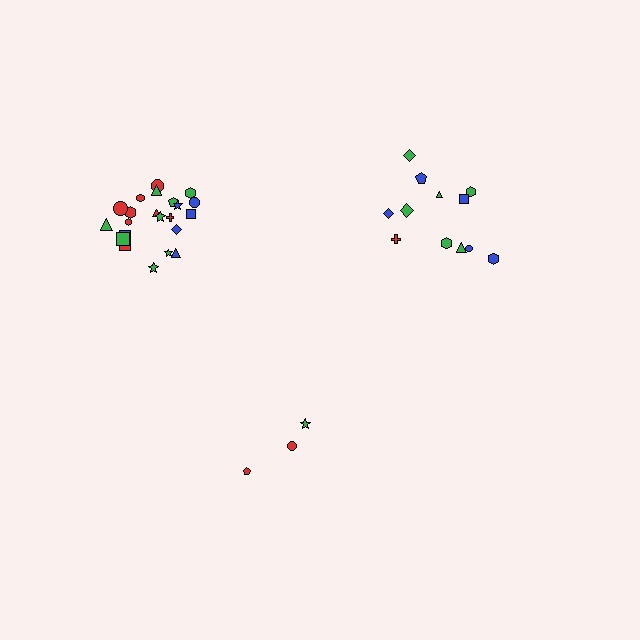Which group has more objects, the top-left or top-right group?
The top-left group.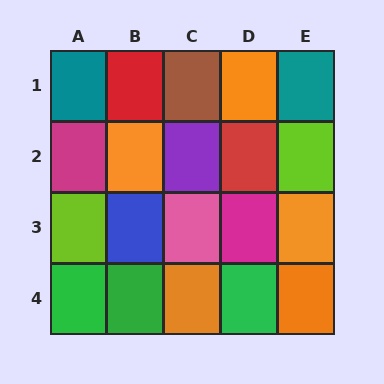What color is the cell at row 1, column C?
Brown.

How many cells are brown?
1 cell is brown.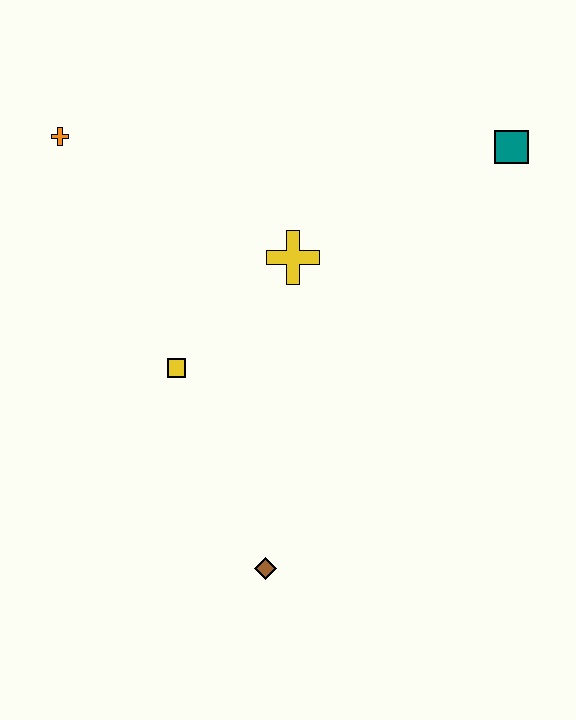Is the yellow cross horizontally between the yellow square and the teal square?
Yes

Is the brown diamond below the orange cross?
Yes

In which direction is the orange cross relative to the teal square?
The orange cross is to the left of the teal square.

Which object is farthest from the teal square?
The brown diamond is farthest from the teal square.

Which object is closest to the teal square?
The yellow cross is closest to the teal square.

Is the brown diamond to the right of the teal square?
No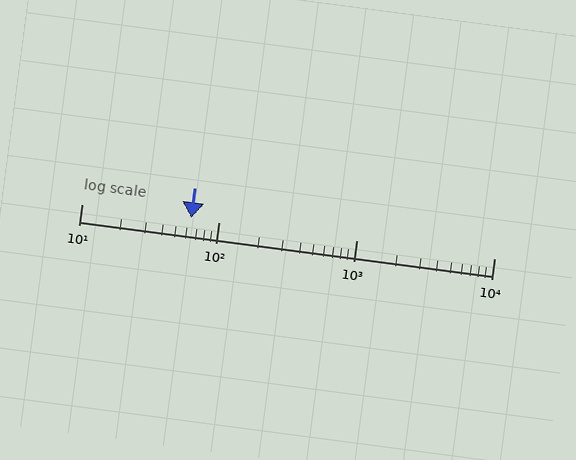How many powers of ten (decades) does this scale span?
The scale spans 3 decades, from 10 to 10000.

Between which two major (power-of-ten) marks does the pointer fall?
The pointer is between 10 and 100.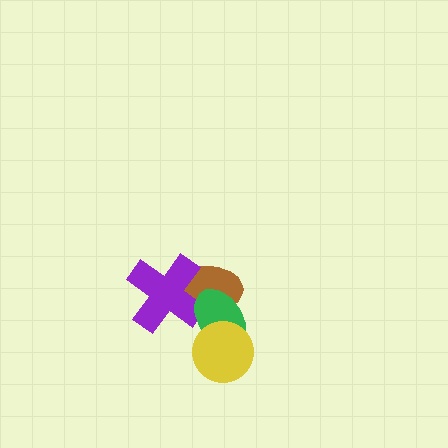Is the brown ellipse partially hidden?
Yes, it is partially covered by another shape.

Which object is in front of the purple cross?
The green ellipse is in front of the purple cross.